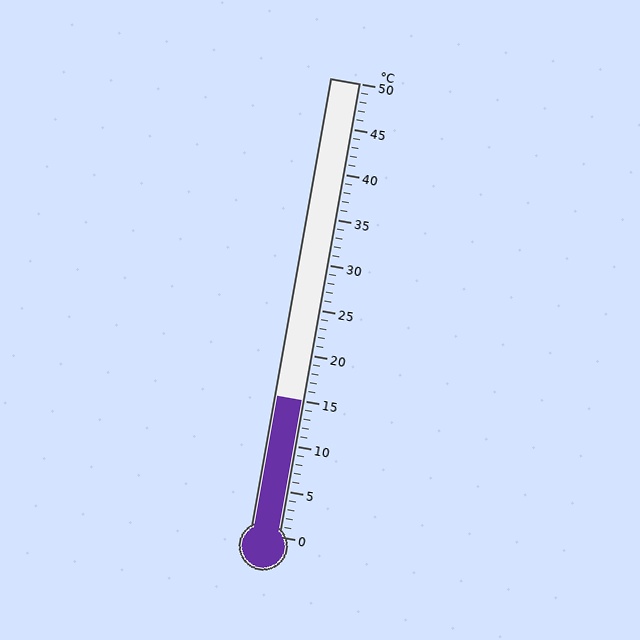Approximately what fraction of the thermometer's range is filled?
The thermometer is filled to approximately 30% of its range.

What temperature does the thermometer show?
The thermometer shows approximately 15°C.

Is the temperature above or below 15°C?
The temperature is at 15°C.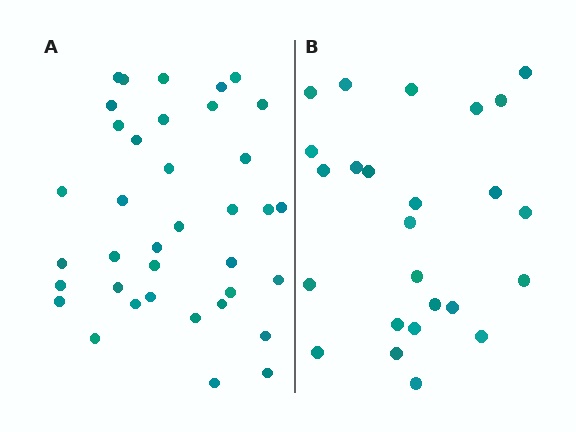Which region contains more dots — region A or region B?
Region A (the left region) has more dots.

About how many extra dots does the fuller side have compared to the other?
Region A has roughly 12 or so more dots than region B.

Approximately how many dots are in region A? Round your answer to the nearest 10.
About 40 dots. (The exact count is 37, which rounds to 40.)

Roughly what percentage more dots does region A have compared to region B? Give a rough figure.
About 50% more.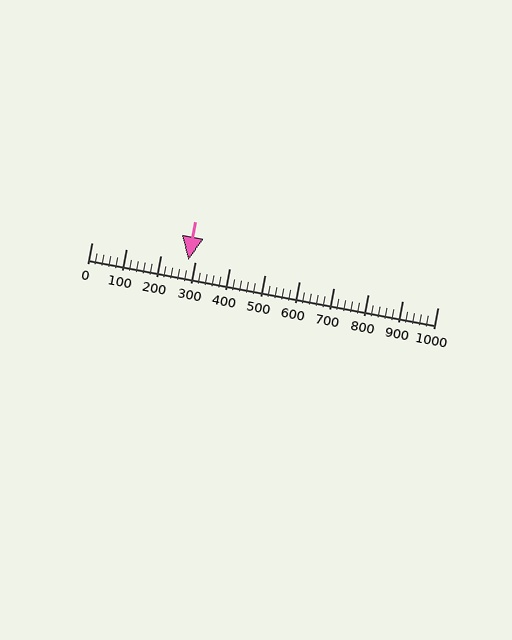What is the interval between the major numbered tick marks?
The major tick marks are spaced 100 units apart.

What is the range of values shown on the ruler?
The ruler shows values from 0 to 1000.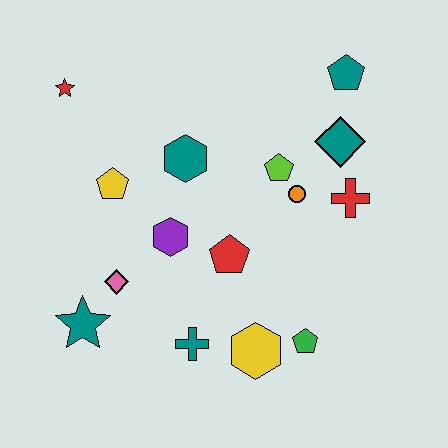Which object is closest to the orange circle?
The lime pentagon is closest to the orange circle.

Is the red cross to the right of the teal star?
Yes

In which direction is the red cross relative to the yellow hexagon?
The red cross is above the yellow hexagon.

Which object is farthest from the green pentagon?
The red star is farthest from the green pentagon.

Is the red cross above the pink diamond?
Yes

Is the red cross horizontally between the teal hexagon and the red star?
No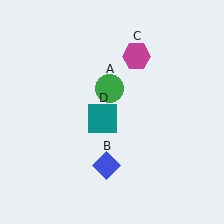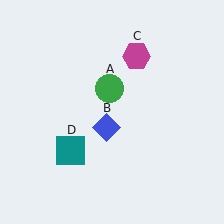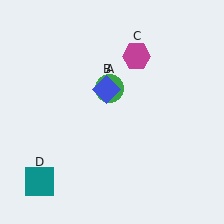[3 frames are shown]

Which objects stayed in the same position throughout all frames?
Green circle (object A) and magenta hexagon (object C) remained stationary.